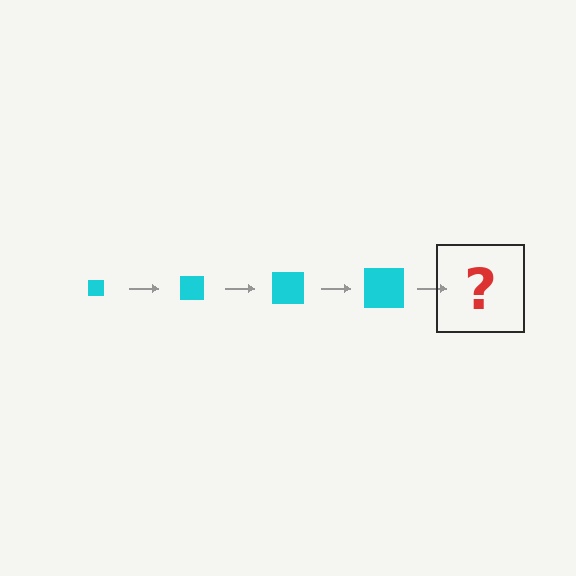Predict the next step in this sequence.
The next step is a cyan square, larger than the previous one.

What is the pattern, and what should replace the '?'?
The pattern is that the square gets progressively larger each step. The '?' should be a cyan square, larger than the previous one.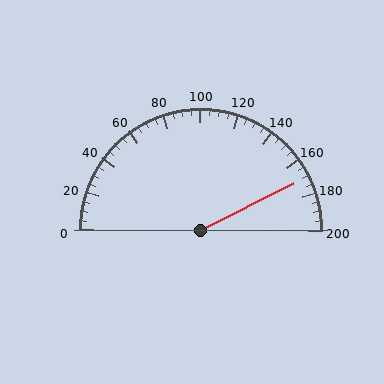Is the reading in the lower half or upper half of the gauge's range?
The reading is in the upper half of the range (0 to 200).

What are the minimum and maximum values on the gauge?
The gauge ranges from 0 to 200.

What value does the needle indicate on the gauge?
The needle indicates approximately 170.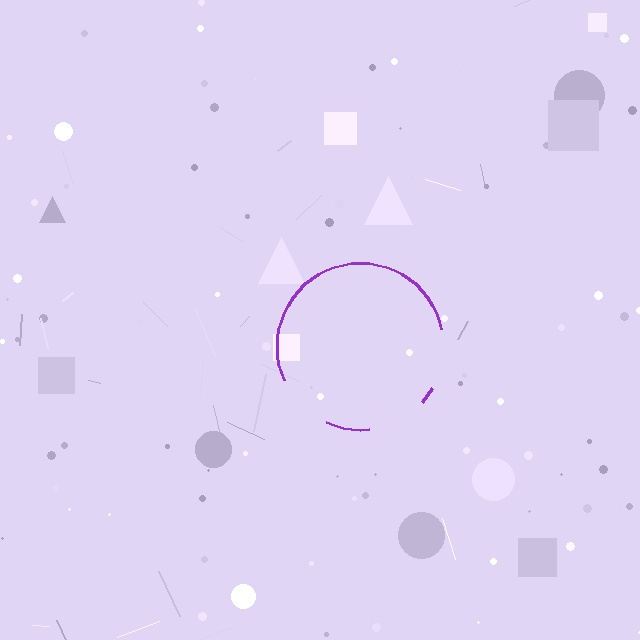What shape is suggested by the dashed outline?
The dashed outline suggests a circle.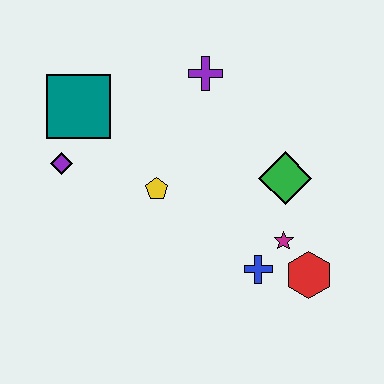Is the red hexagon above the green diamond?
No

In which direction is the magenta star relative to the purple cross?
The magenta star is below the purple cross.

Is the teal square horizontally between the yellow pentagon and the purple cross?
No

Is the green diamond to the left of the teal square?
No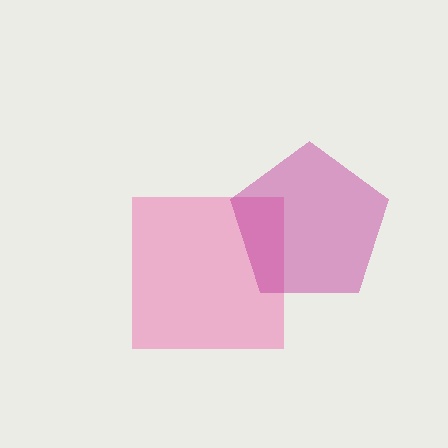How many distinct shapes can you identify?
There are 2 distinct shapes: a pink square, a magenta pentagon.